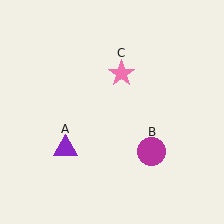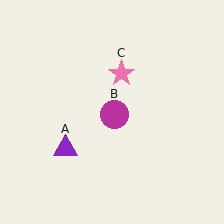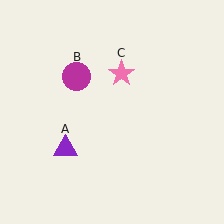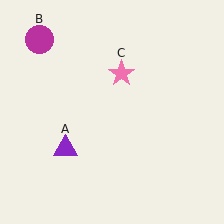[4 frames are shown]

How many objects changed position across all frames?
1 object changed position: magenta circle (object B).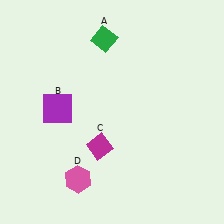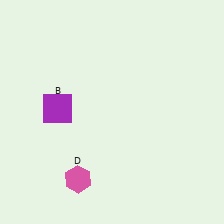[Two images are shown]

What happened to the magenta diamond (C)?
The magenta diamond (C) was removed in Image 2. It was in the bottom-left area of Image 1.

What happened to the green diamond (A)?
The green diamond (A) was removed in Image 2. It was in the top-left area of Image 1.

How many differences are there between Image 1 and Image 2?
There are 2 differences between the two images.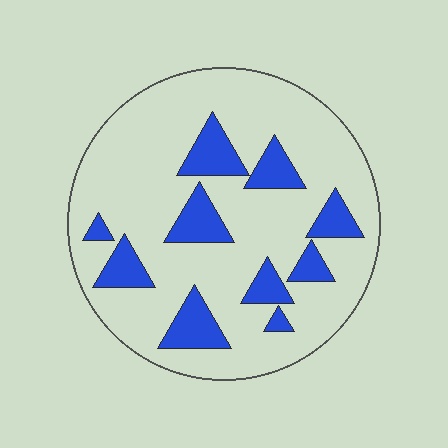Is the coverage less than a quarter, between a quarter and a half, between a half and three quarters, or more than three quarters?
Less than a quarter.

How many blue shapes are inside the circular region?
10.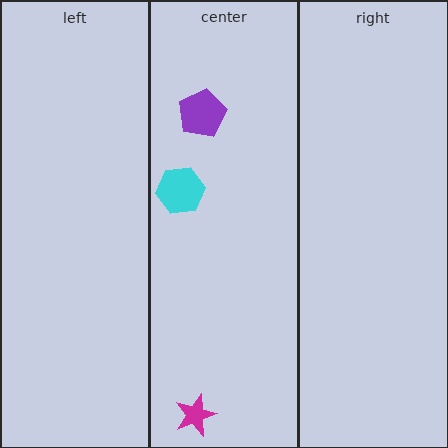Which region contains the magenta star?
The center region.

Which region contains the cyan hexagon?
The center region.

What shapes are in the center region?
The cyan hexagon, the purple pentagon, the magenta star.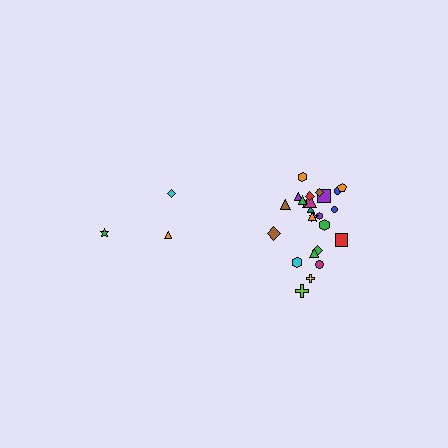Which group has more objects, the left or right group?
The right group.